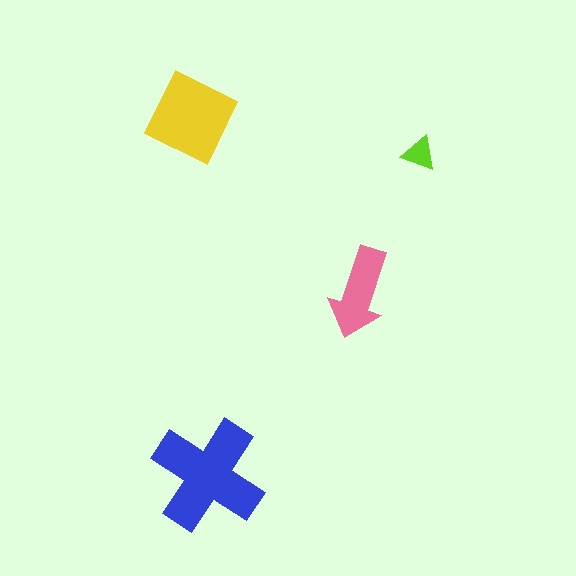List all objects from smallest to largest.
The lime triangle, the pink arrow, the yellow diamond, the blue cross.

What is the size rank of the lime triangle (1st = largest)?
4th.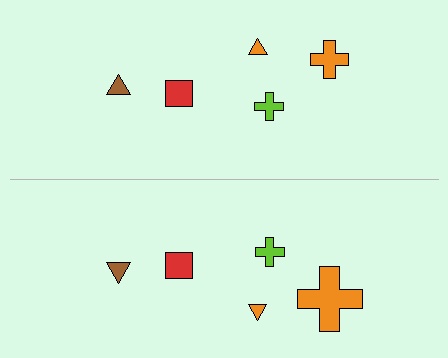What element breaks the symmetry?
The orange cross on the bottom side has a different size than its mirror counterpart.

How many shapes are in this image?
There are 10 shapes in this image.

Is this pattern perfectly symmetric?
No, the pattern is not perfectly symmetric. The orange cross on the bottom side has a different size than its mirror counterpart.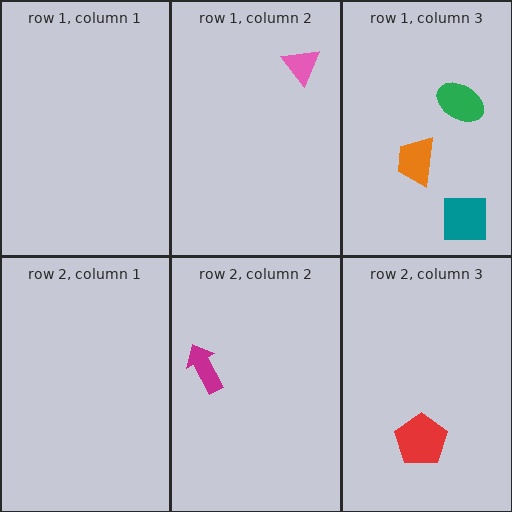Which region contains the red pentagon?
The row 2, column 3 region.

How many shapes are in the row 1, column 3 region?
3.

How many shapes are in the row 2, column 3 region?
1.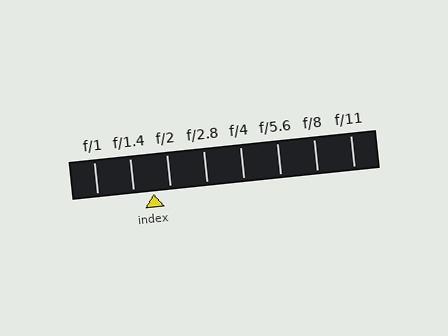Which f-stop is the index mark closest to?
The index mark is closest to f/2.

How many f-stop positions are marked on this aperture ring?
There are 8 f-stop positions marked.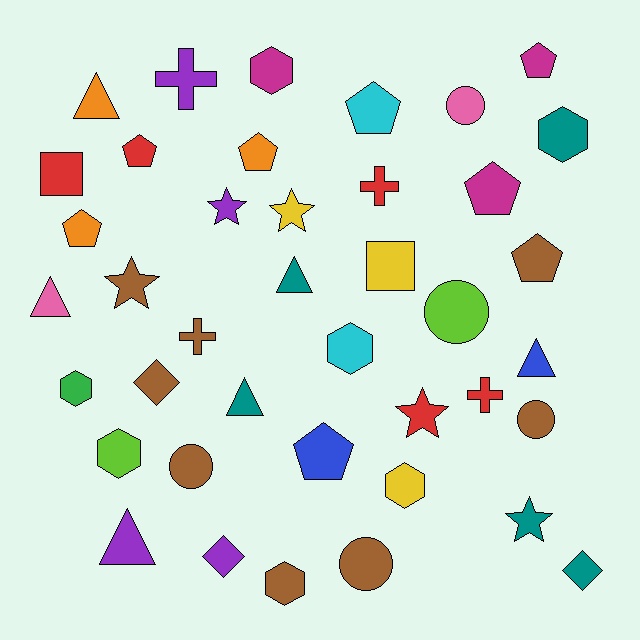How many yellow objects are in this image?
There are 3 yellow objects.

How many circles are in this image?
There are 5 circles.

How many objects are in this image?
There are 40 objects.